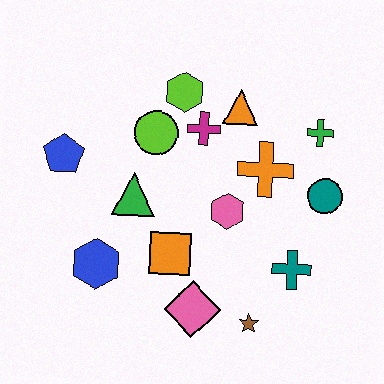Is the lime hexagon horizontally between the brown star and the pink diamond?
No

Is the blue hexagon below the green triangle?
Yes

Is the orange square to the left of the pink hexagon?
Yes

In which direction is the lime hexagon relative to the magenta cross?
The lime hexagon is above the magenta cross.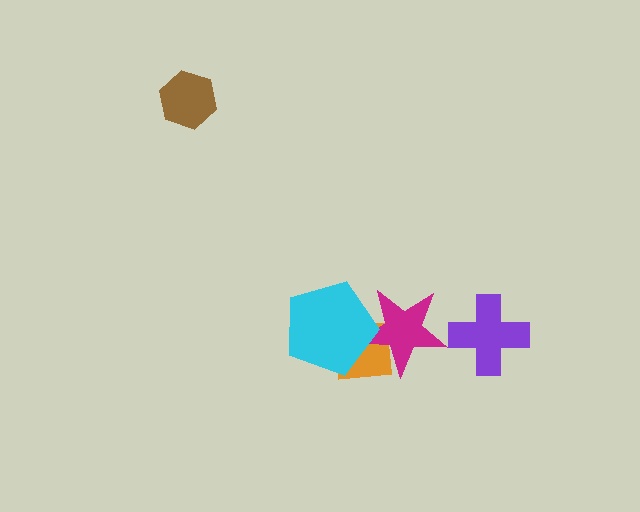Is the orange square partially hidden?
Yes, it is partially covered by another shape.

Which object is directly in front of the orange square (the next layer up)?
The magenta star is directly in front of the orange square.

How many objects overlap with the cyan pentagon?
2 objects overlap with the cyan pentagon.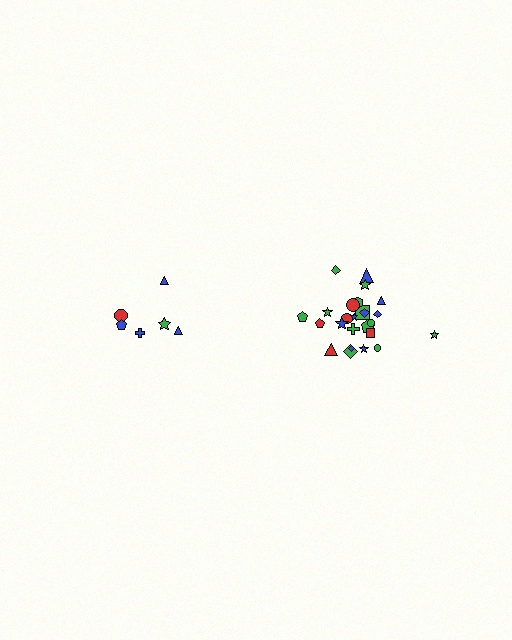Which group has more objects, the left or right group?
The right group.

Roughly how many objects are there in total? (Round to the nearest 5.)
Roughly 30 objects in total.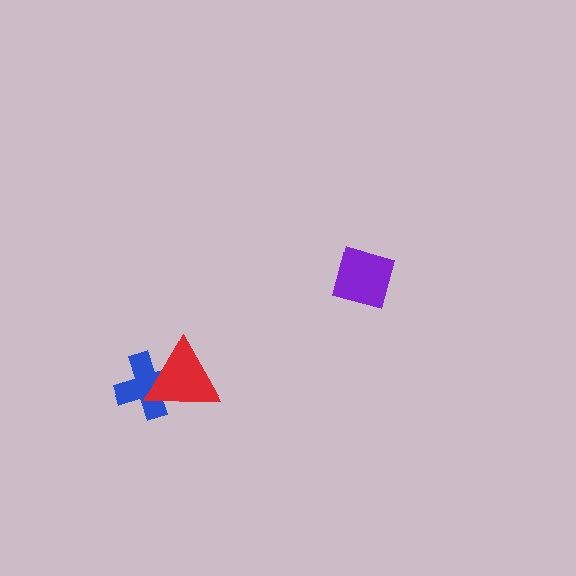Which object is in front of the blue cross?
The red triangle is in front of the blue cross.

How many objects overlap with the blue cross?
1 object overlaps with the blue cross.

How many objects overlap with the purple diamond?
0 objects overlap with the purple diamond.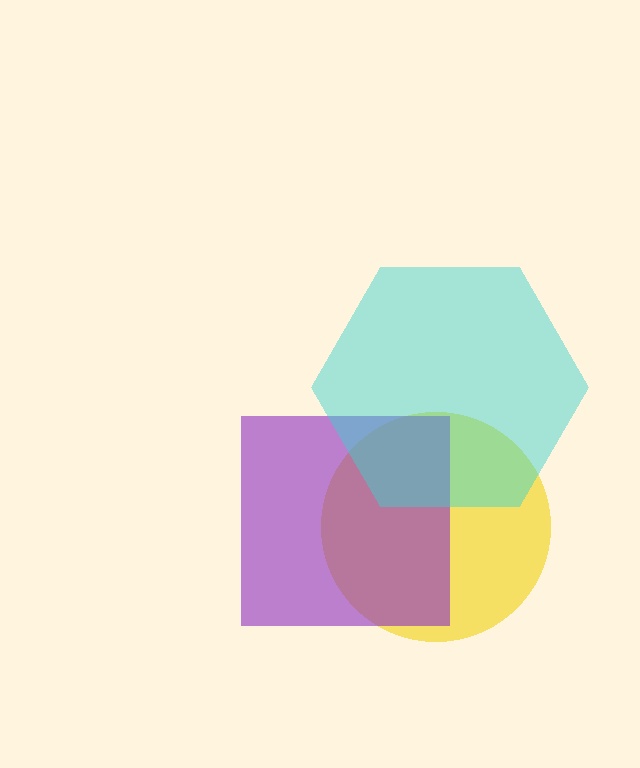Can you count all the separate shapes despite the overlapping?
Yes, there are 3 separate shapes.